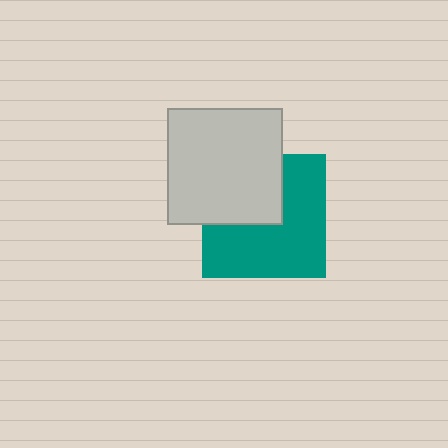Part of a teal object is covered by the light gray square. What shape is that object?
It is a square.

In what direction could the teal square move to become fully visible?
The teal square could move toward the lower-right. That would shift it out from behind the light gray square entirely.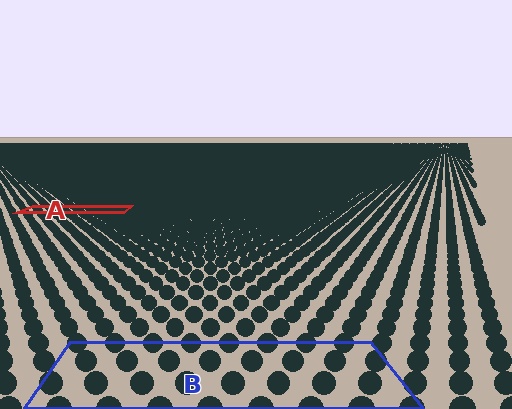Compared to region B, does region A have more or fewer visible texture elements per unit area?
Region A has more texture elements per unit area — they are packed more densely because it is farther away.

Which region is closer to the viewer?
Region B is closer. The texture elements there are larger and more spread out.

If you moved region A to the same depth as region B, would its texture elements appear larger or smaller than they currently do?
They would appear larger. At a closer depth, the same texture elements are projected at a bigger on-screen size.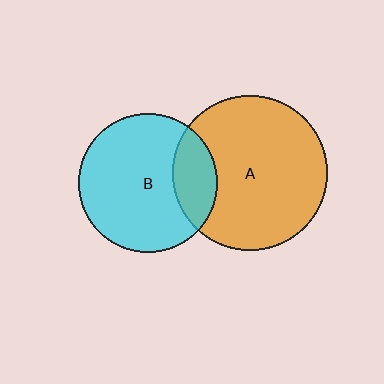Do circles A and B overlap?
Yes.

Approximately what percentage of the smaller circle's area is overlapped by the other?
Approximately 20%.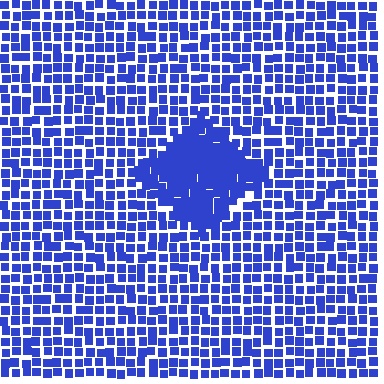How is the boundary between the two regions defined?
The boundary is defined by a change in element density (approximately 1.8x ratio). All elements are the same color, size, and shape.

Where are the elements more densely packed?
The elements are more densely packed inside the diamond boundary.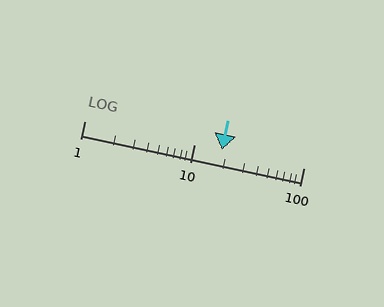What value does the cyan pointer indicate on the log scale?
The pointer indicates approximately 18.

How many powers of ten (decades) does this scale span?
The scale spans 2 decades, from 1 to 100.